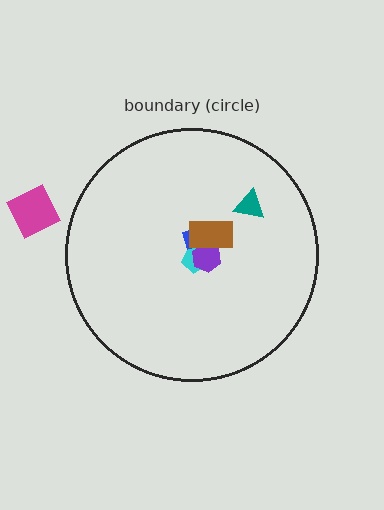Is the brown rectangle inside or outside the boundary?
Inside.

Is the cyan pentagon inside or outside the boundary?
Inside.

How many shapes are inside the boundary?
5 inside, 1 outside.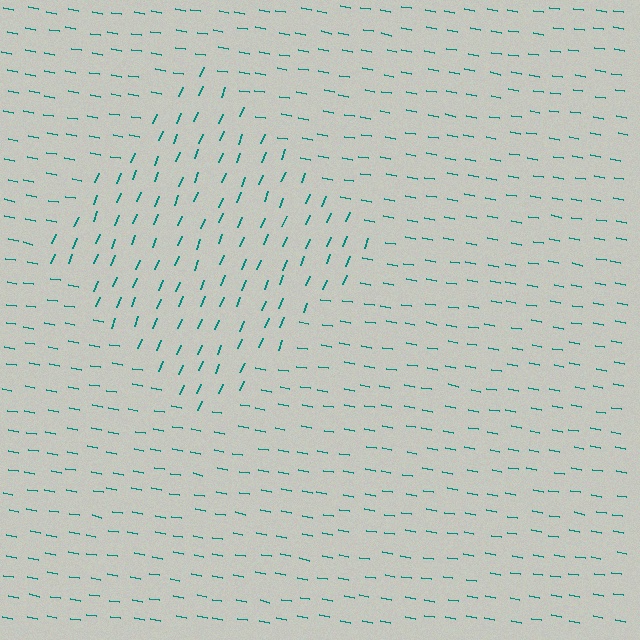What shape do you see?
I see a diamond.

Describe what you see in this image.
The image is filled with small teal line segments. A diamond region in the image has lines oriented differently from the surrounding lines, creating a visible texture boundary.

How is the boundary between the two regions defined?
The boundary is defined purely by a change in line orientation (approximately 78 degrees difference). All lines are the same color and thickness.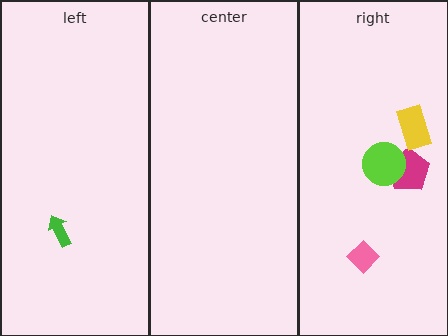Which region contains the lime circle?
The right region.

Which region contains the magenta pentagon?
The right region.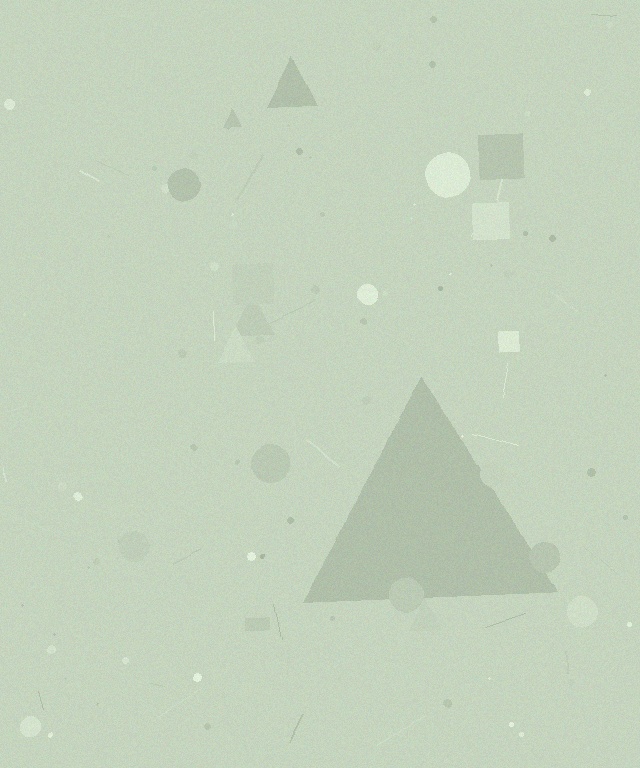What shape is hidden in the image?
A triangle is hidden in the image.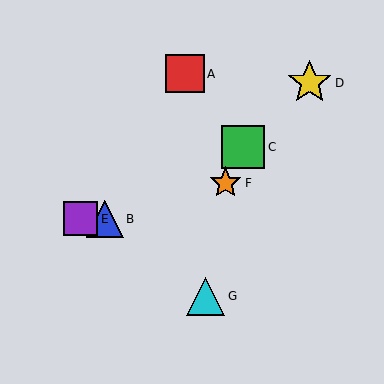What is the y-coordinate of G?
Object G is at y≈296.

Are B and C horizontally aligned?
No, B is at y≈219 and C is at y≈147.